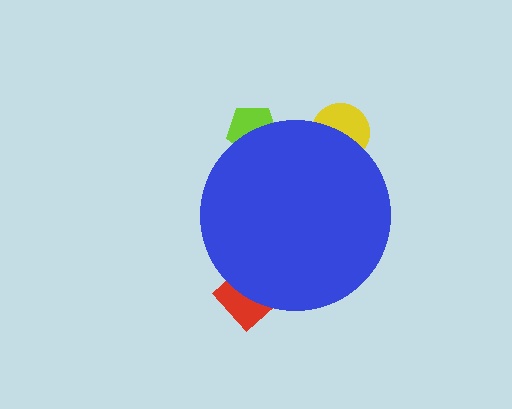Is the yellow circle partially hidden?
Yes, the yellow circle is partially hidden behind the blue circle.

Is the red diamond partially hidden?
Yes, the red diamond is partially hidden behind the blue circle.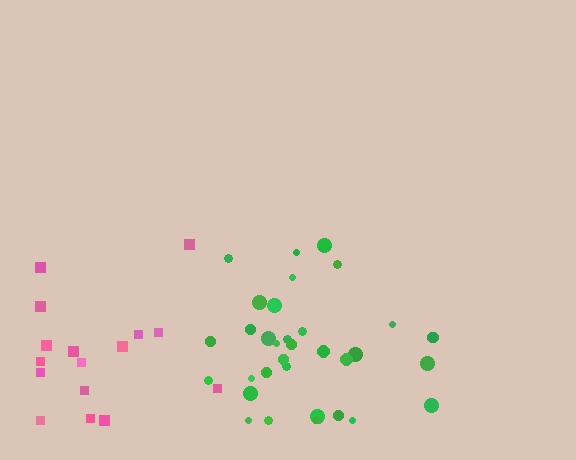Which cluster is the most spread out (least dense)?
Pink.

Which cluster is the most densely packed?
Green.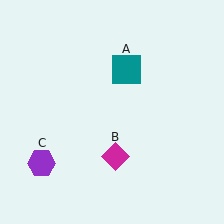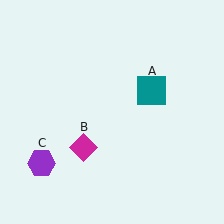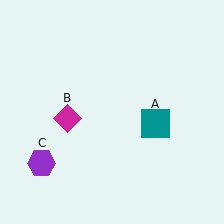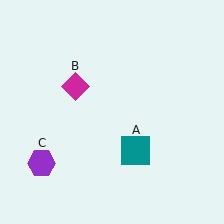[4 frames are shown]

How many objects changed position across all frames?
2 objects changed position: teal square (object A), magenta diamond (object B).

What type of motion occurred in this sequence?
The teal square (object A), magenta diamond (object B) rotated clockwise around the center of the scene.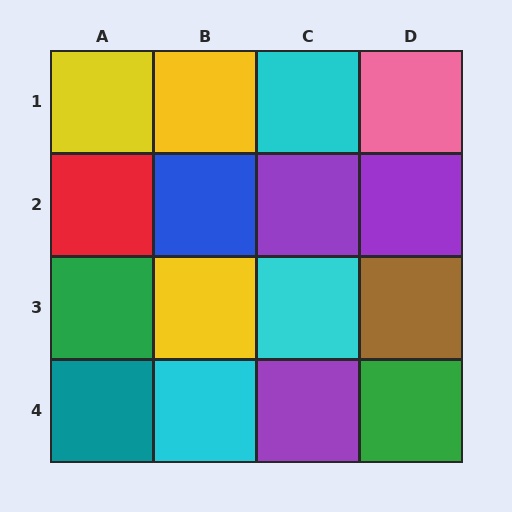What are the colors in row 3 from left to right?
Green, yellow, cyan, brown.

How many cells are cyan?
3 cells are cyan.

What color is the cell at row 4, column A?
Teal.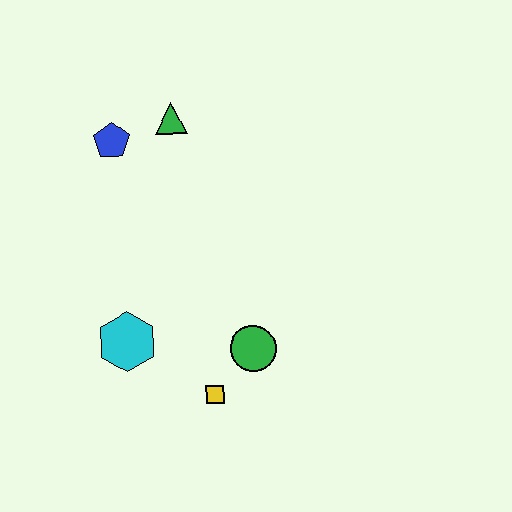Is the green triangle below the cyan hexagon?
No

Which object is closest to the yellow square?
The green circle is closest to the yellow square.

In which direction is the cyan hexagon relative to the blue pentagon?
The cyan hexagon is below the blue pentagon.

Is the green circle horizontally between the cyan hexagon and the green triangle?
No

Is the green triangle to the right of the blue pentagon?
Yes